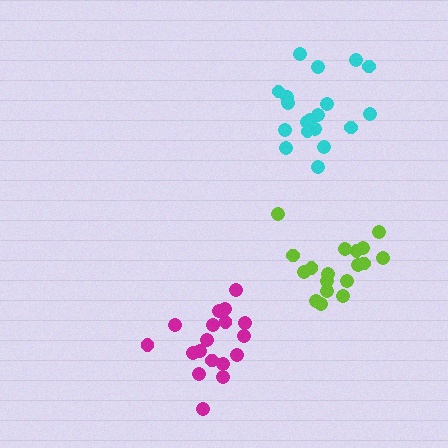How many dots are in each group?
Group 1: 18 dots, Group 2: 19 dots, Group 3: 18 dots (55 total).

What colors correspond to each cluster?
The clusters are colored: magenta, cyan, lime.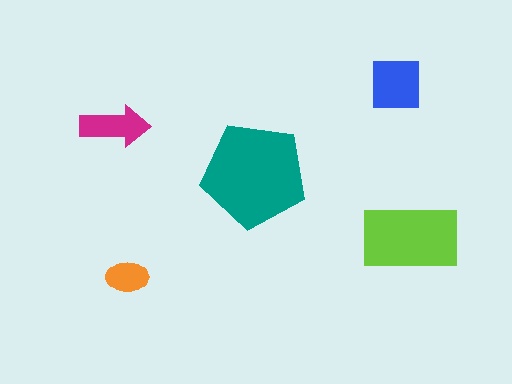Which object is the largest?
The teal pentagon.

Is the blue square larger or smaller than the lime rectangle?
Smaller.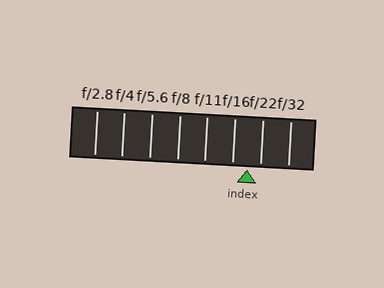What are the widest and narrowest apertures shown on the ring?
The widest aperture shown is f/2.8 and the narrowest is f/32.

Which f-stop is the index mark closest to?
The index mark is closest to f/22.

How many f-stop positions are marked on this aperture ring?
There are 8 f-stop positions marked.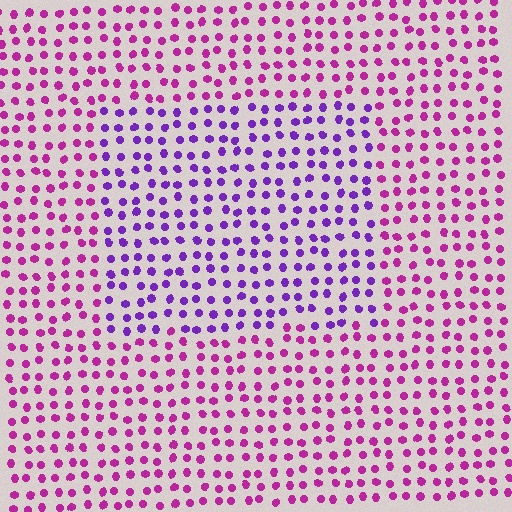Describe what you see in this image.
The image is filled with small magenta elements in a uniform arrangement. A rectangle-shaped region is visible where the elements are tinted to a slightly different hue, forming a subtle color boundary.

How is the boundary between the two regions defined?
The boundary is defined purely by a slight shift in hue (about 38 degrees). Spacing, size, and orientation are identical on both sides.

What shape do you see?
I see a rectangle.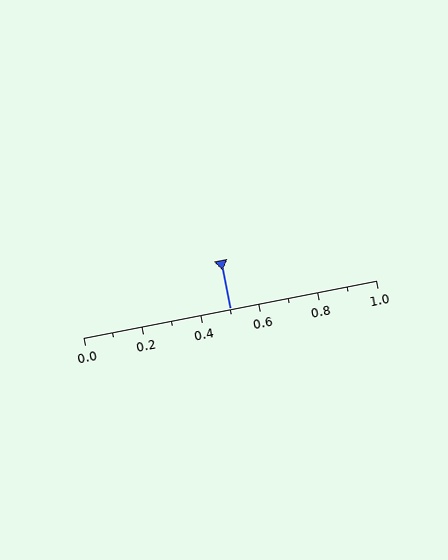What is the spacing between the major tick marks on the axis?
The major ticks are spaced 0.2 apart.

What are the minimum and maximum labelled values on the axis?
The axis runs from 0.0 to 1.0.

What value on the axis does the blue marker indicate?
The marker indicates approximately 0.5.